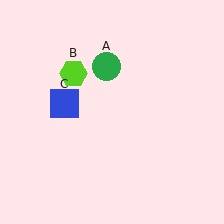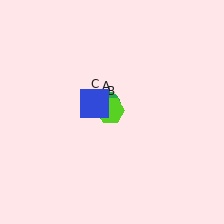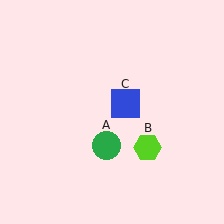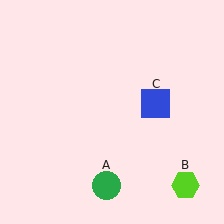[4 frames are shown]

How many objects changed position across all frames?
3 objects changed position: green circle (object A), lime hexagon (object B), blue square (object C).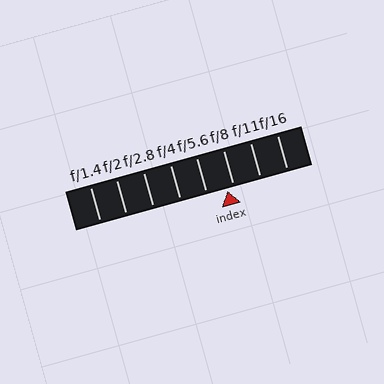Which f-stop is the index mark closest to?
The index mark is closest to f/8.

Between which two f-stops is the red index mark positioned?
The index mark is between f/5.6 and f/8.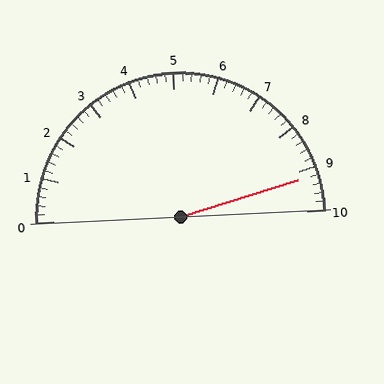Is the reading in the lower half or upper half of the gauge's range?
The reading is in the upper half of the range (0 to 10).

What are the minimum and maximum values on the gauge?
The gauge ranges from 0 to 10.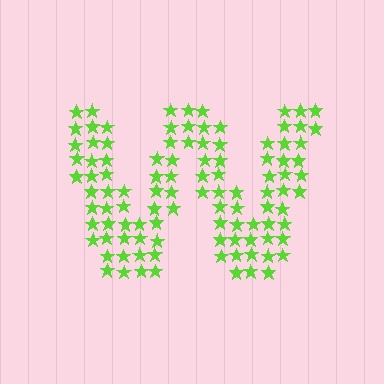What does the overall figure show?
The overall figure shows the letter W.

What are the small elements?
The small elements are stars.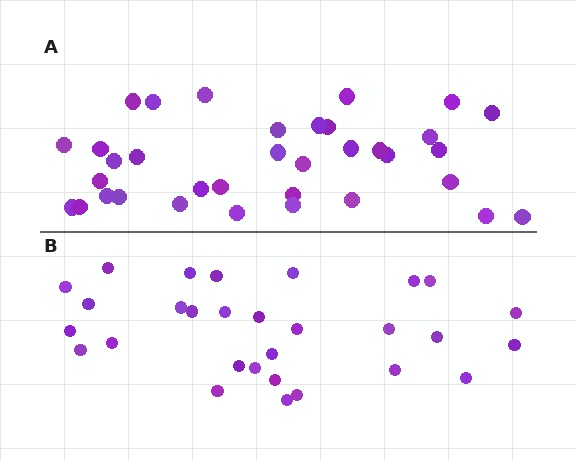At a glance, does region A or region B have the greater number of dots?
Region A (the top region) has more dots.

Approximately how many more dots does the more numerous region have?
Region A has about 6 more dots than region B.